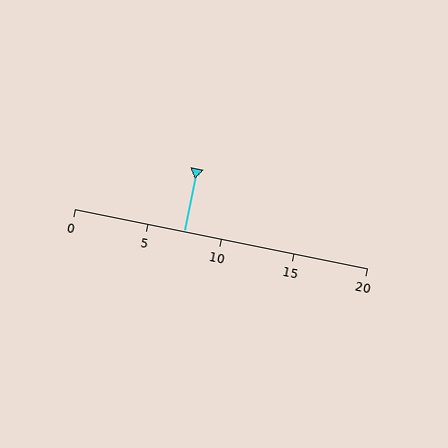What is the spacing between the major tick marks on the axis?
The major ticks are spaced 5 apart.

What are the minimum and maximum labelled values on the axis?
The axis runs from 0 to 20.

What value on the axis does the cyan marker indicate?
The marker indicates approximately 7.5.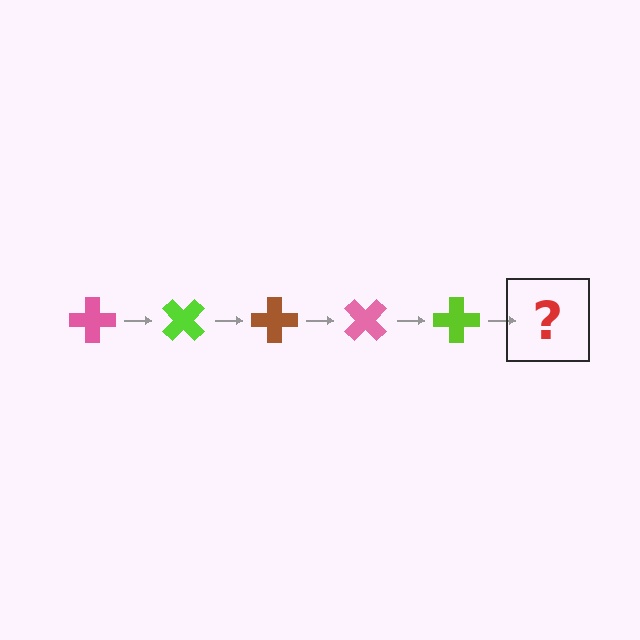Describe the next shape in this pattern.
It should be a brown cross, rotated 225 degrees from the start.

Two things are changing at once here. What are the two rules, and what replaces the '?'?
The two rules are that it rotates 45 degrees each step and the color cycles through pink, lime, and brown. The '?' should be a brown cross, rotated 225 degrees from the start.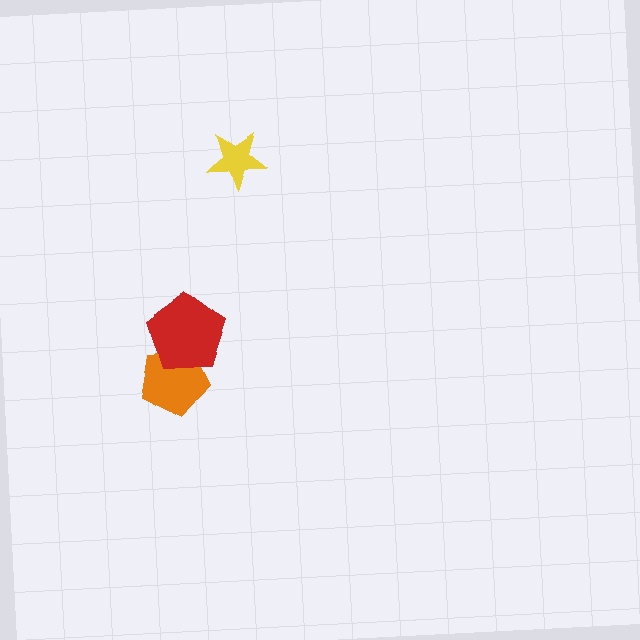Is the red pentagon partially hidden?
No, no other shape covers it.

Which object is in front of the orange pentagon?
The red pentagon is in front of the orange pentagon.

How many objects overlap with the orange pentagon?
1 object overlaps with the orange pentagon.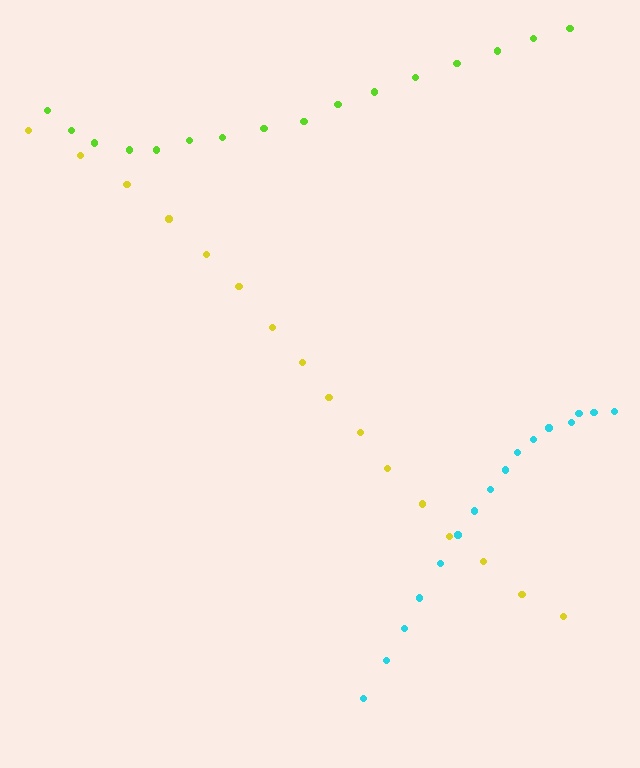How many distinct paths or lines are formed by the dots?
There are 3 distinct paths.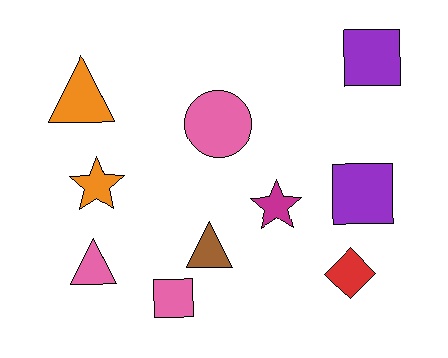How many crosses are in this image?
There are no crosses.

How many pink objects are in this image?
There are 3 pink objects.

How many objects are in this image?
There are 10 objects.